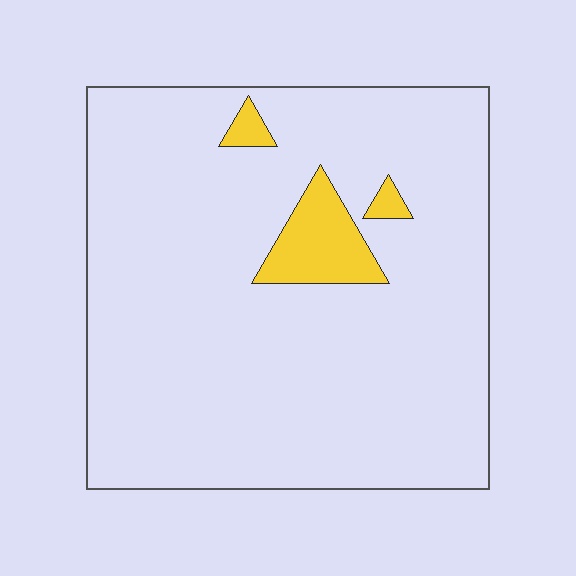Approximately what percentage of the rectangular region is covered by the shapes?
Approximately 5%.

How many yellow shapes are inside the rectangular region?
3.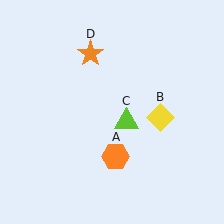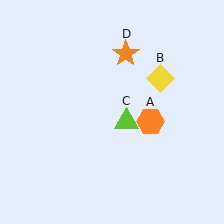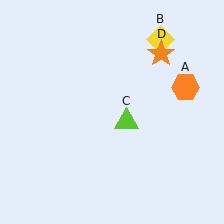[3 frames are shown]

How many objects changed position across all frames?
3 objects changed position: orange hexagon (object A), yellow diamond (object B), orange star (object D).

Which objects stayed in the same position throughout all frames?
Lime triangle (object C) remained stationary.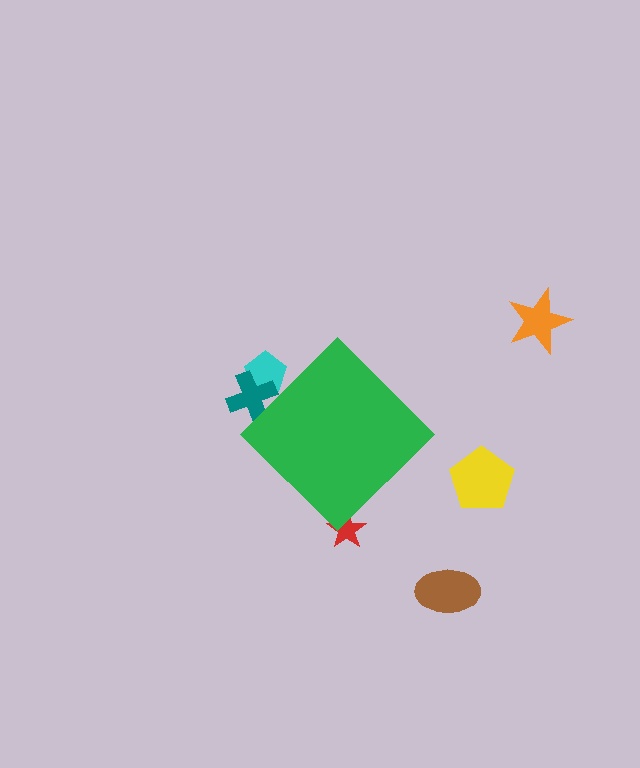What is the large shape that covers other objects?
A green diamond.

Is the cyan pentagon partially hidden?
Yes, the cyan pentagon is partially hidden behind the green diamond.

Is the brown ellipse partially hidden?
No, the brown ellipse is fully visible.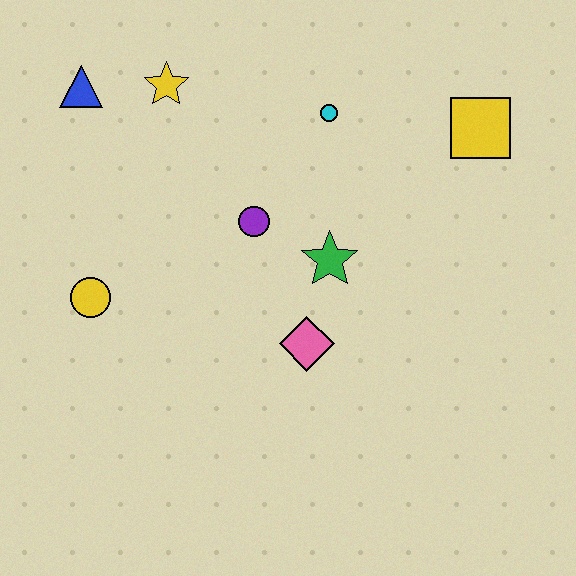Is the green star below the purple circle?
Yes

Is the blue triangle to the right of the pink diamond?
No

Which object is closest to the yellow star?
The blue triangle is closest to the yellow star.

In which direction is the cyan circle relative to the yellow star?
The cyan circle is to the right of the yellow star.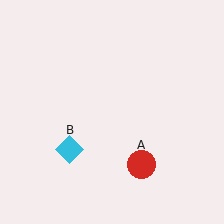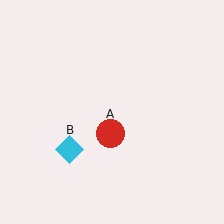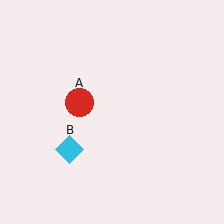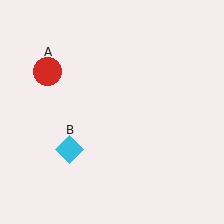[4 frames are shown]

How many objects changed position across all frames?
1 object changed position: red circle (object A).